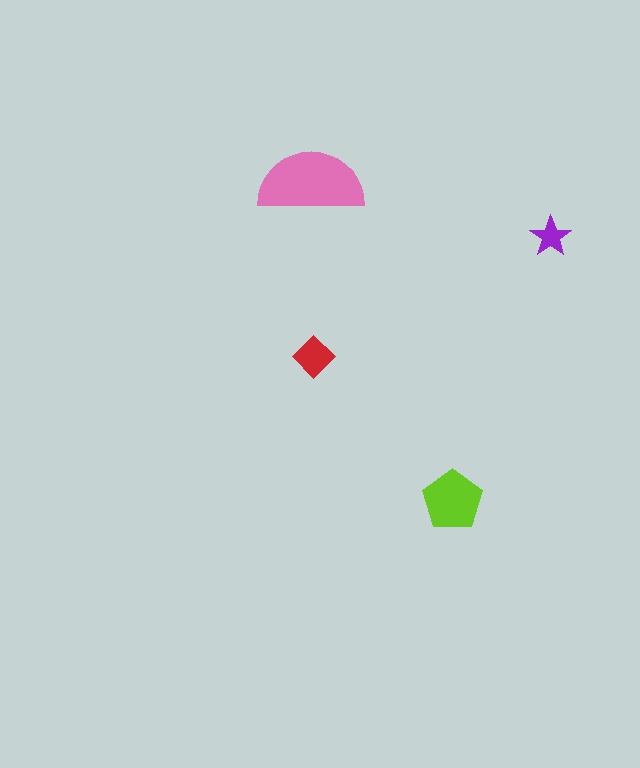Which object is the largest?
The pink semicircle.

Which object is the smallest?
The purple star.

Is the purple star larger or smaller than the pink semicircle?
Smaller.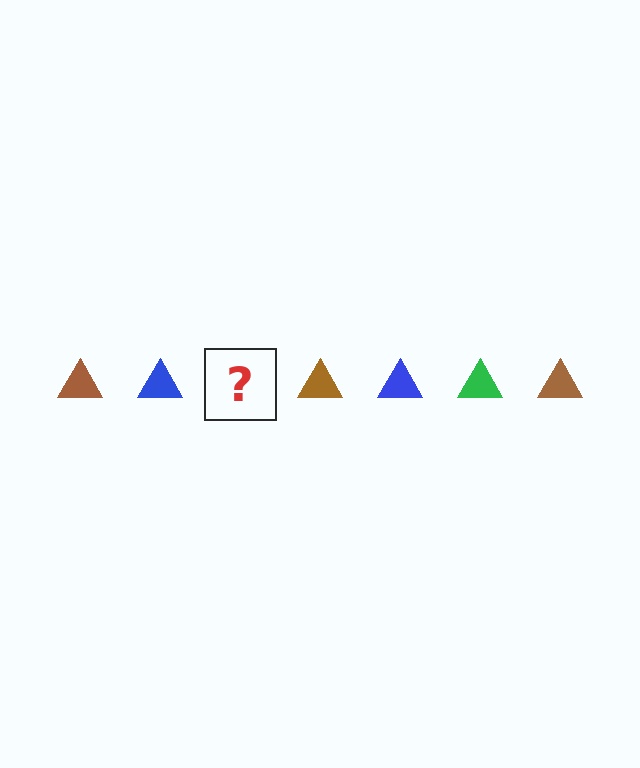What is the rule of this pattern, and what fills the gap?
The rule is that the pattern cycles through brown, blue, green triangles. The gap should be filled with a green triangle.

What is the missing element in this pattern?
The missing element is a green triangle.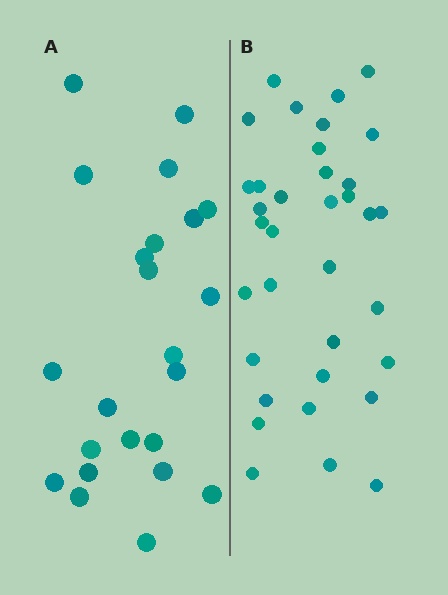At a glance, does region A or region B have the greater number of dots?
Region B (the right region) has more dots.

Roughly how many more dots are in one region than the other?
Region B has roughly 12 or so more dots than region A.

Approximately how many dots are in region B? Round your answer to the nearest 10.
About 40 dots. (The exact count is 35, which rounds to 40.)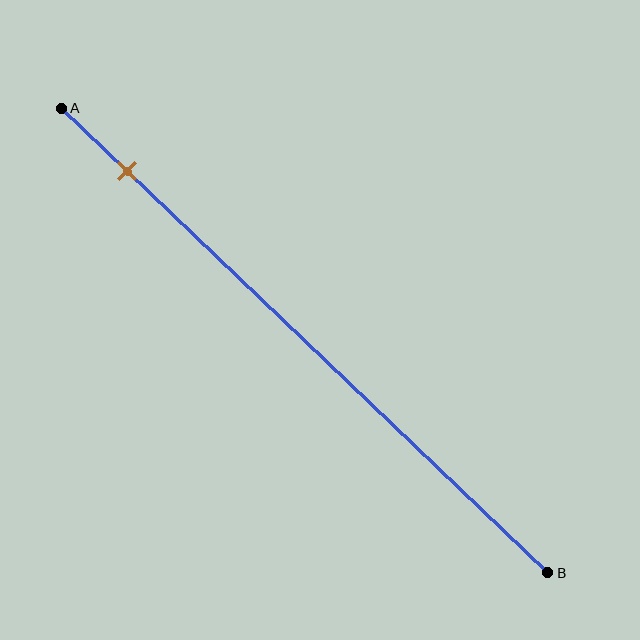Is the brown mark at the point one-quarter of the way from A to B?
No, the mark is at about 15% from A, not at the 25% one-quarter point.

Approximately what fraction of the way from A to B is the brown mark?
The brown mark is approximately 15% of the way from A to B.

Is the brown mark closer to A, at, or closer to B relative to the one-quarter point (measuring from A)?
The brown mark is closer to point A than the one-quarter point of segment AB.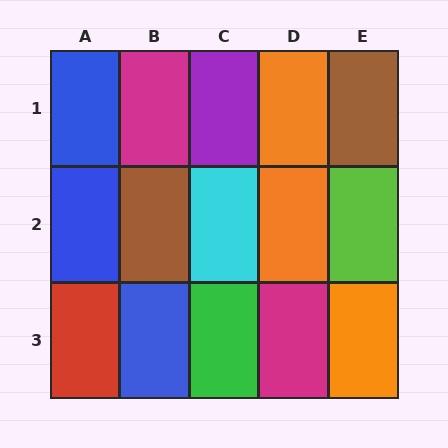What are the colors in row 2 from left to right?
Blue, brown, cyan, orange, lime.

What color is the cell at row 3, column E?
Orange.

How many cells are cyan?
1 cell is cyan.